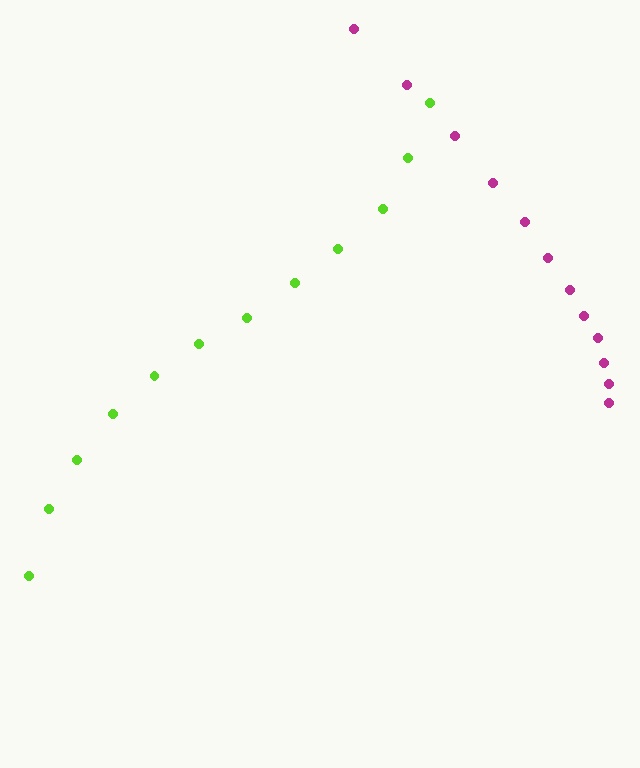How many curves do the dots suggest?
There are 2 distinct paths.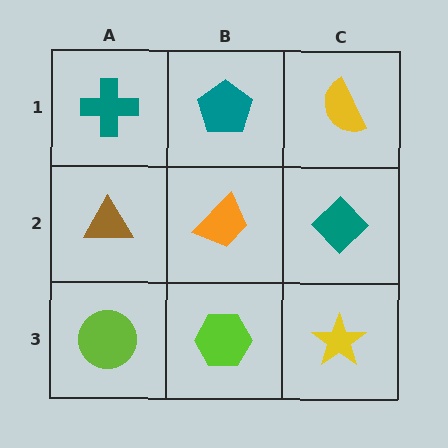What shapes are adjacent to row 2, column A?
A teal cross (row 1, column A), a lime circle (row 3, column A), an orange trapezoid (row 2, column B).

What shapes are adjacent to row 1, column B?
An orange trapezoid (row 2, column B), a teal cross (row 1, column A), a yellow semicircle (row 1, column C).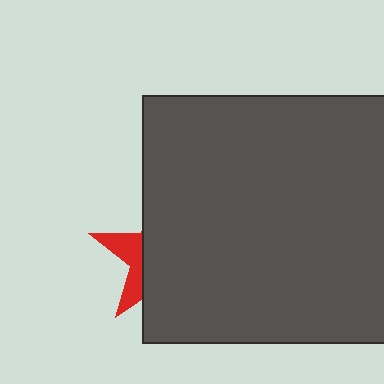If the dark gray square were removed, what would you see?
You would see the complete red star.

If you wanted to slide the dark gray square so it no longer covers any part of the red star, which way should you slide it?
Slide it right — that is the most direct way to separate the two shapes.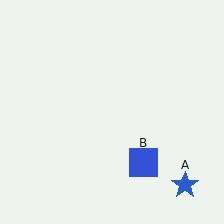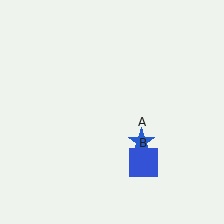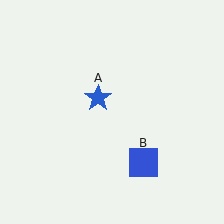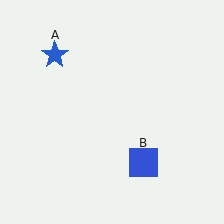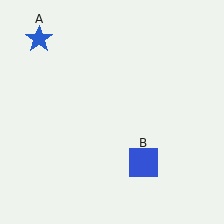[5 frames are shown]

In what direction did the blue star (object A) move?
The blue star (object A) moved up and to the left.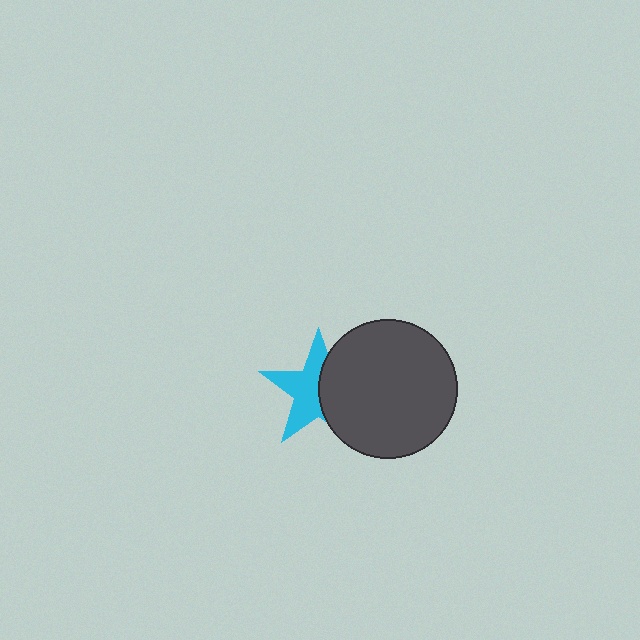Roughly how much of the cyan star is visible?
About half of it is visible (roughly 56%).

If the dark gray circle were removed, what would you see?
You would see the complete cyan star.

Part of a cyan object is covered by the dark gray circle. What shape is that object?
It is a star.